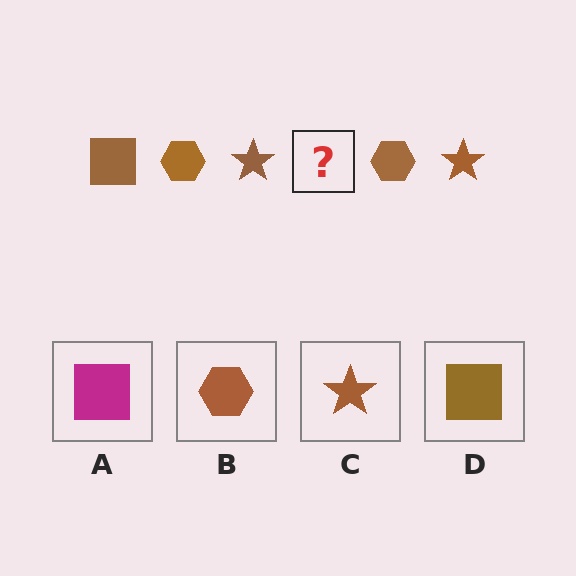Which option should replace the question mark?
Option D.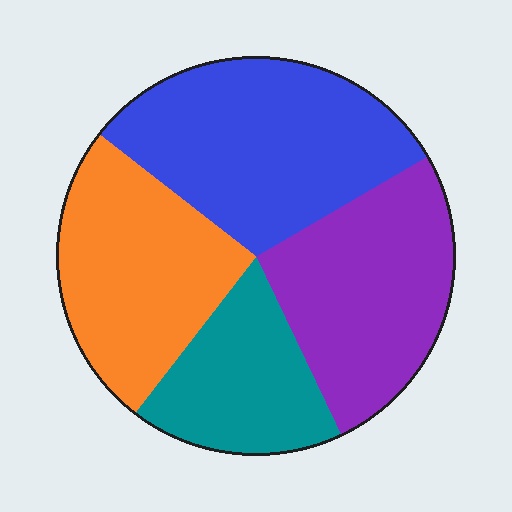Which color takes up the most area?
Blue, at roughly 30%.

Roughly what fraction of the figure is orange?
Orange takes up between a quarter and a half of the figure.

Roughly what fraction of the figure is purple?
Purple takes up about one quarter (1/4) of the figure.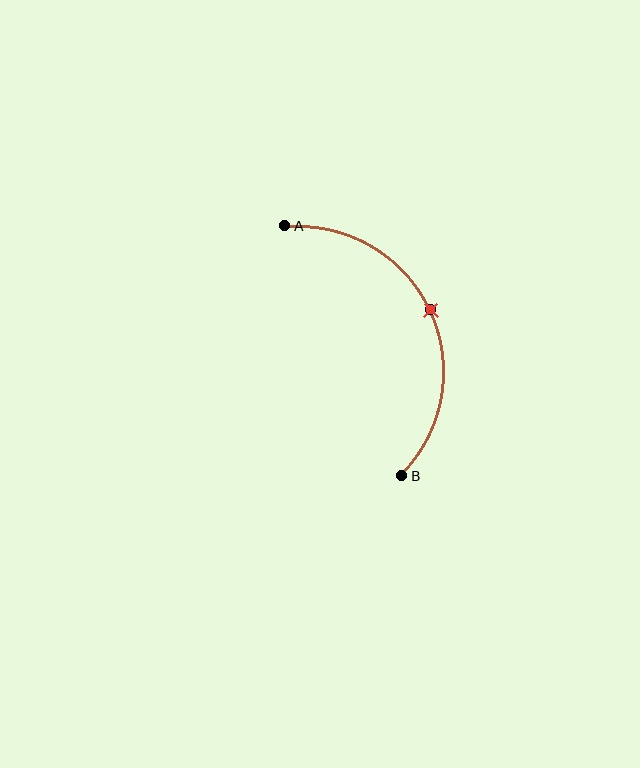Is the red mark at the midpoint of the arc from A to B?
Yes. The red mark lies on the arc at equal arc-length from both A and B — it is the arc midpoint.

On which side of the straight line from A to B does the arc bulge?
The arc bulges to the right of the straight line connecting A and B.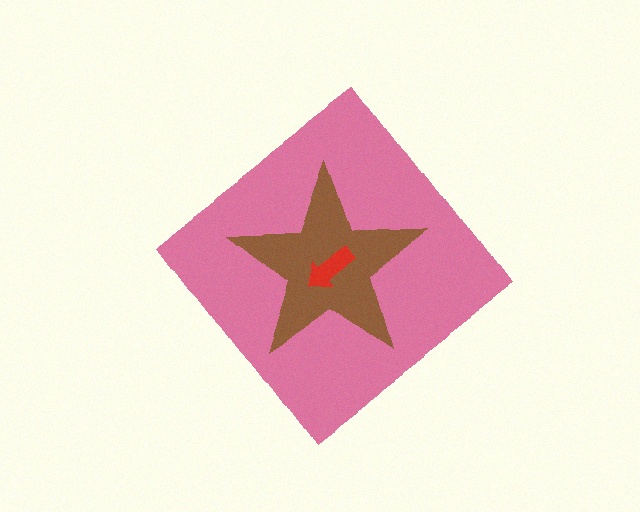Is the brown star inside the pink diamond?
Yes.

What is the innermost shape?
The red arrow.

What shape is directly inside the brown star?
The red arrow.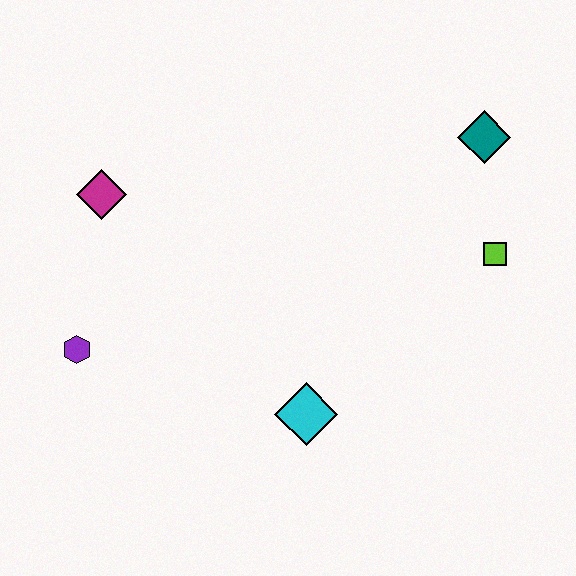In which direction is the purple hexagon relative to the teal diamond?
The purple hexagon is to the left of the teal diamond.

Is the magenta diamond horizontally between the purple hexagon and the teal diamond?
Yes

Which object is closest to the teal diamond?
The lime square is closest to the teal diamond.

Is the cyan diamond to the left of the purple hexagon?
No